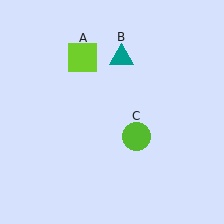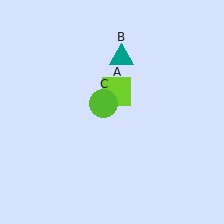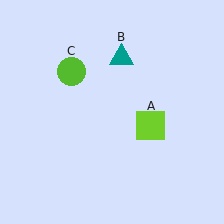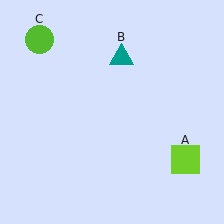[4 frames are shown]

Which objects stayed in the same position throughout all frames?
Teal triangle (object B) remained stationary.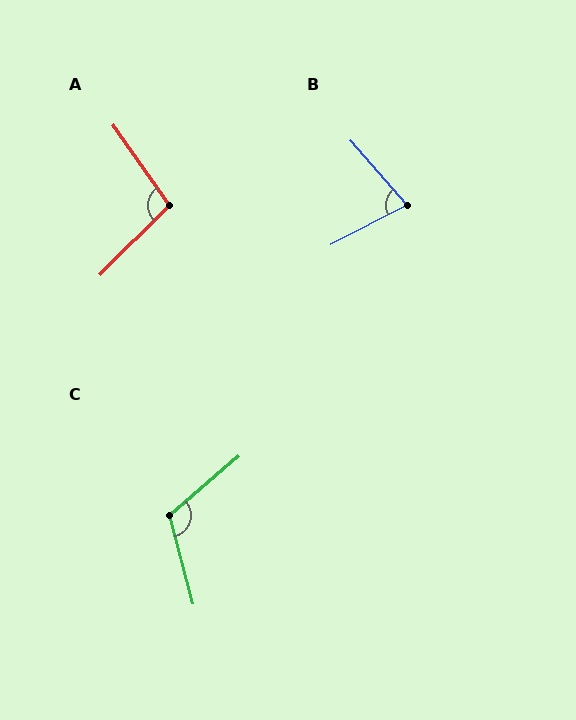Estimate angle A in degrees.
Approximately 100 degrees.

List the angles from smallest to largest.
B (76°), A (100°), C (116°).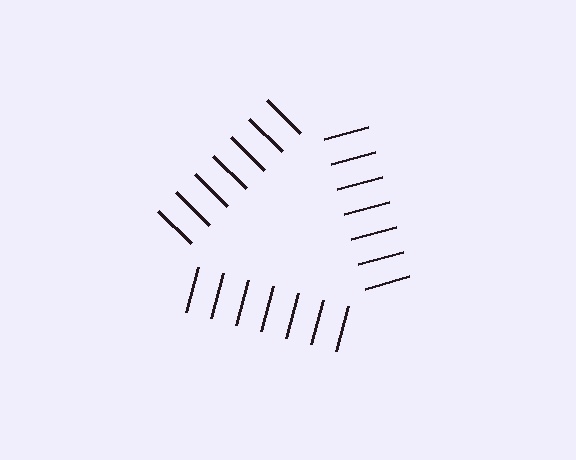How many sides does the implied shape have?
3 sides — the line-ends trace a triangle.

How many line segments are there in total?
21 — 7 along each of the 3 edges.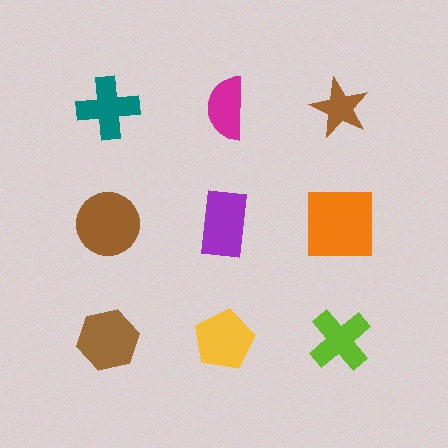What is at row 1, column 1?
A teal cross.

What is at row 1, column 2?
A magenta semicircle.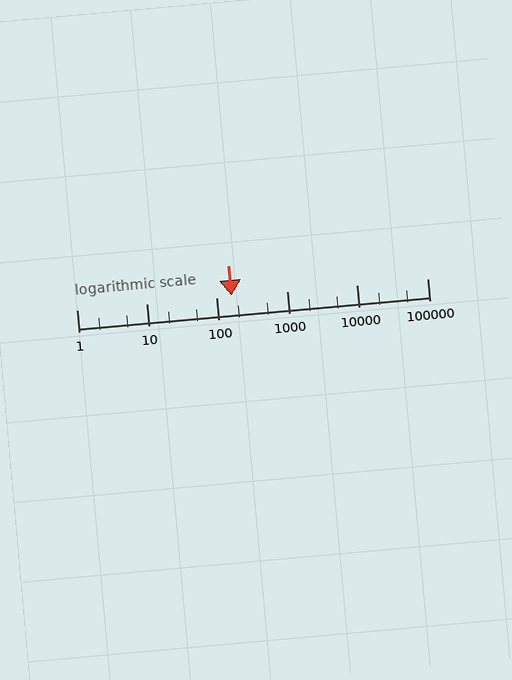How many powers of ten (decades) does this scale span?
The scale spans 5 decades, from 1 to 100000.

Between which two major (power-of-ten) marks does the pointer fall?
The pointer is between 100 and 1000.